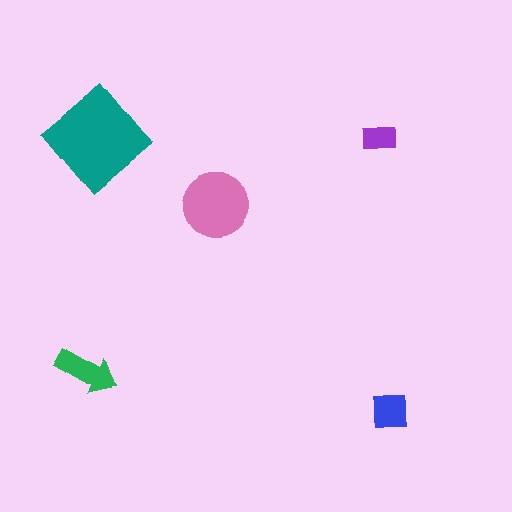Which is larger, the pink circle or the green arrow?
The pink circle.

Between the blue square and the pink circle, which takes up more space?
The pink circle.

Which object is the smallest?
The purple rectangle.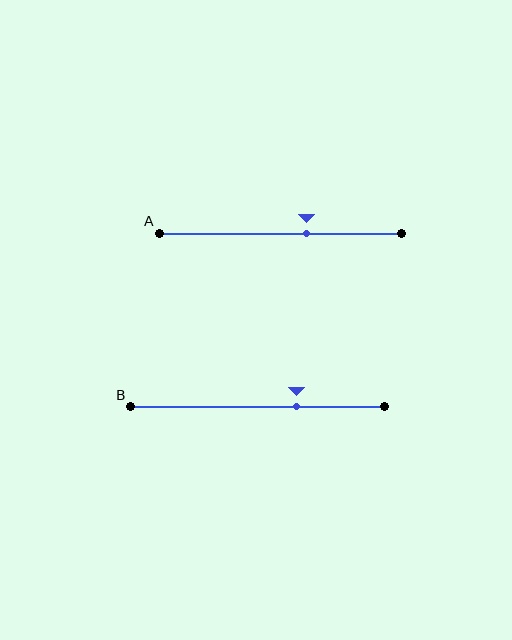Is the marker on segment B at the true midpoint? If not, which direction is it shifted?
No, the marker on segment B is shifted to the right by about 15% of the segment length.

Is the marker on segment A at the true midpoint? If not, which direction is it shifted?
No, the marker on segment A is shifted to the right by about 11% of the segment length.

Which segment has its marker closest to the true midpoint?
Segment A has its marker closest to the true midpoint.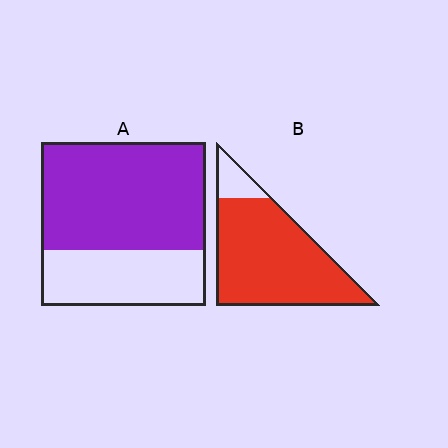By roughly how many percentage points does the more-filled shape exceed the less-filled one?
By roughly 20 percentage points (B over A).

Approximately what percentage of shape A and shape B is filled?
A is approximately 65% and B is approximately 90%.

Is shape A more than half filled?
Yes.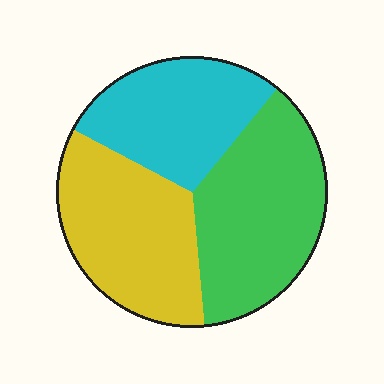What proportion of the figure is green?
Green takes up about three eighths (3/8) of the figure.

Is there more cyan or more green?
Green.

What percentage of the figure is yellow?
Yellow covers about 35% of the figure.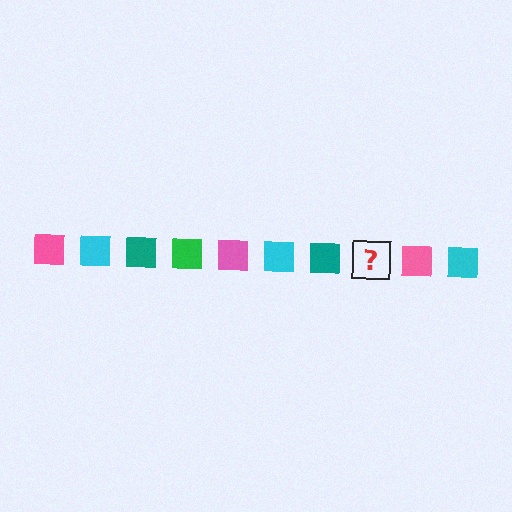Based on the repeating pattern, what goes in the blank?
The blank should be a green square.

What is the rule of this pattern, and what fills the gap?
The rule is that the pattern cycles through pink, cyan, teal, green squares. The gap should be filled with a green square.